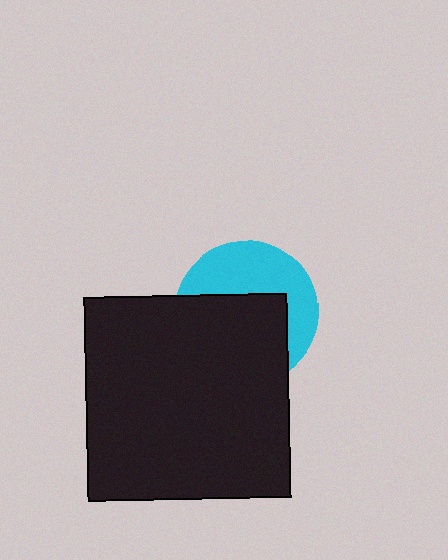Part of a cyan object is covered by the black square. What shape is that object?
It is a circle.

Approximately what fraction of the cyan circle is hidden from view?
Roughly 56% of the cyan circle is hidden behind the black square.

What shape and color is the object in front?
The object in front is a black square.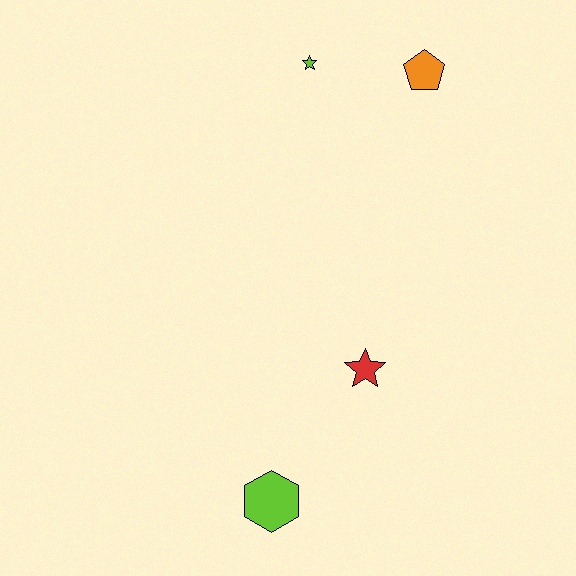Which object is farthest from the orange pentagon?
The lime hexagon is farthest from the orange pentagon.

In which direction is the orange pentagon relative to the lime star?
The orange pentagon is to the right of the lime star.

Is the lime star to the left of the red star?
Yes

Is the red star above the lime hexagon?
Yes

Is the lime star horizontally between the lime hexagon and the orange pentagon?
Yes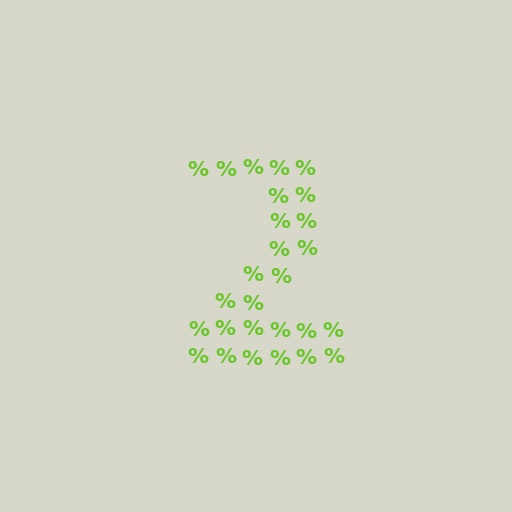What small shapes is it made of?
It is made of small percent signs.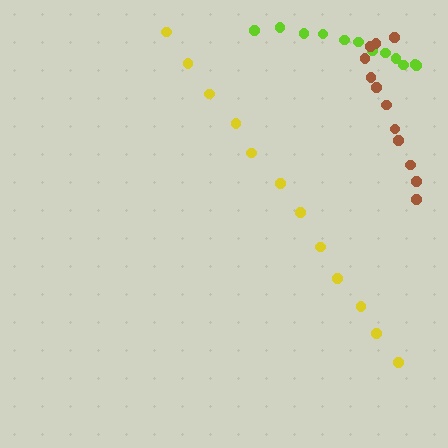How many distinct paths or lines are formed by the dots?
There are 3 distinct paths.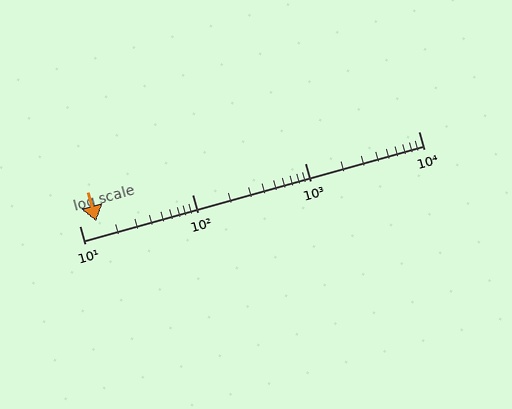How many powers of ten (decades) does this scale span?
The scale spans 3 decades, from 10 to 10000.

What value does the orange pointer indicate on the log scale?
The pointer indicates approximately 14.